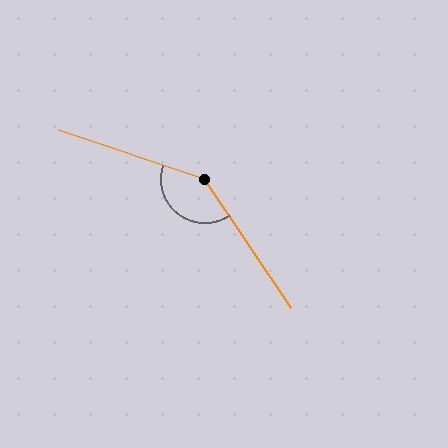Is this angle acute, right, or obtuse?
It is obtuse.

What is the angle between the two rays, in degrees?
Approximately 142 degrees.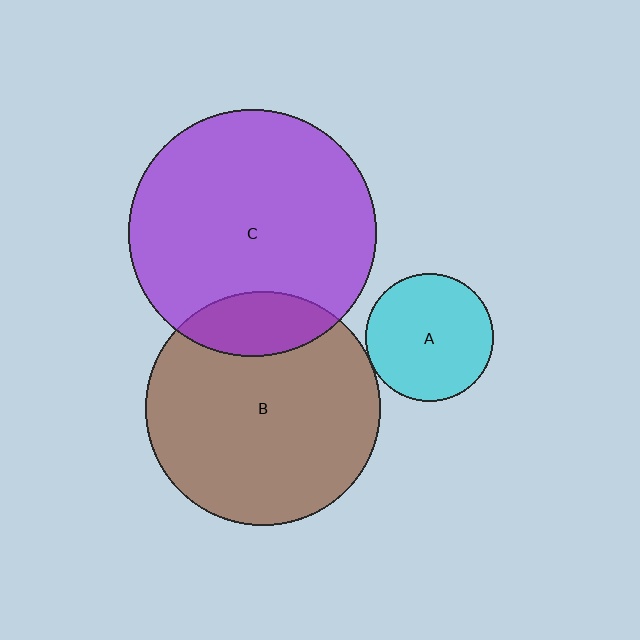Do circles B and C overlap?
Yes.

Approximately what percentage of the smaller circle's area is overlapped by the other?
Approximately 15%.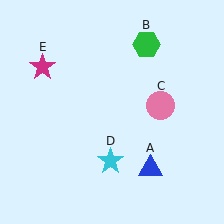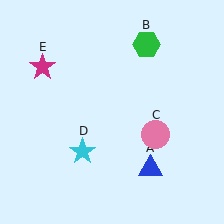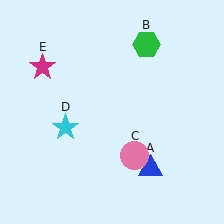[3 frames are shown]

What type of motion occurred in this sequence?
The pink circle (object C), cyan star (object D) rotated clockwise around the center of the scene.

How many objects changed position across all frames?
2 objects changed position: pink circle (object C), cyan star (object D).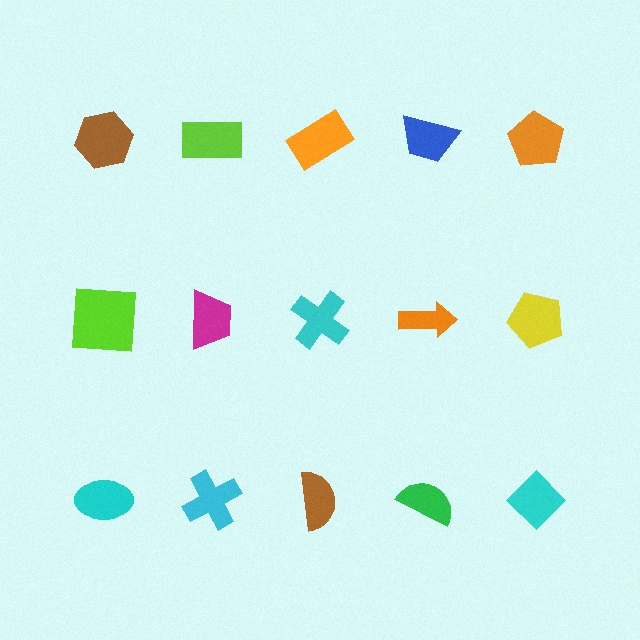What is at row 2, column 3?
A cyan cross.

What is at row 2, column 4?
An orange arrow.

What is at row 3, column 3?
A brown semicircle.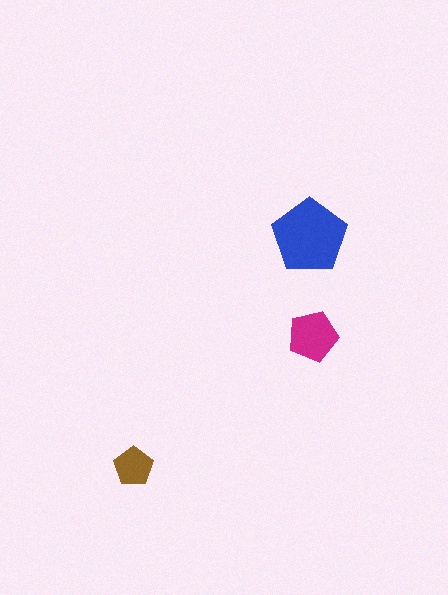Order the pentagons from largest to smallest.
the blue one, the magenta one, the brown one.